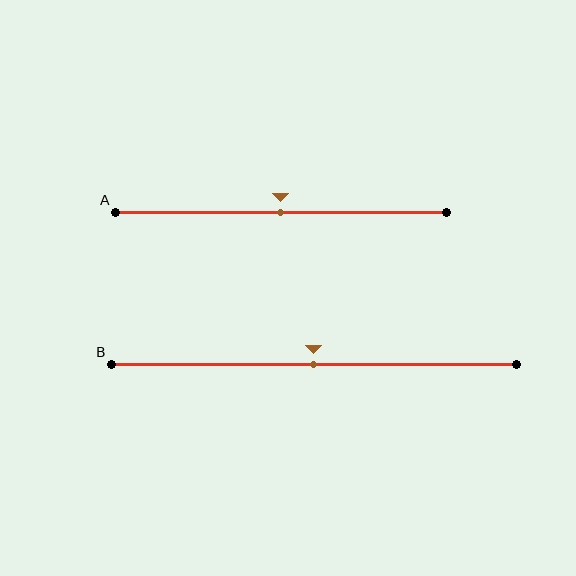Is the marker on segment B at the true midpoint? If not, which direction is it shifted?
Yes, the marker on segment B is at the true midpoint.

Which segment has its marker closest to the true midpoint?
Segment A has its marker closest to the true midpoint.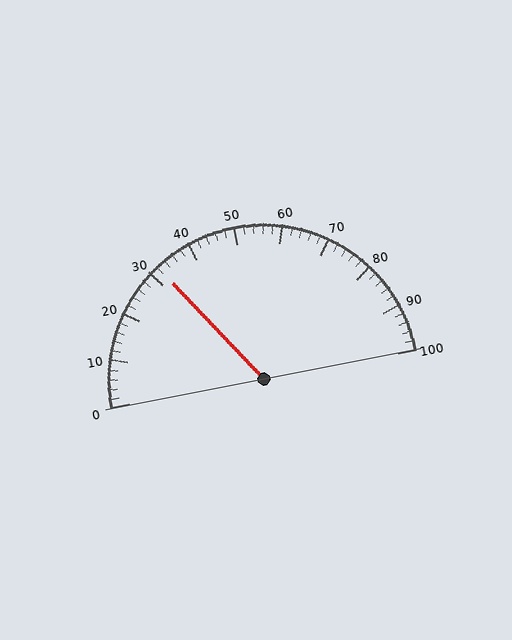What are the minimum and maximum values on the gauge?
The gauge ranges from 0 to 100.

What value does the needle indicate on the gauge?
The needle indicates approximately 32.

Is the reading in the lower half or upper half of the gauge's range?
The reading is in the lower half of the range (0 to 100).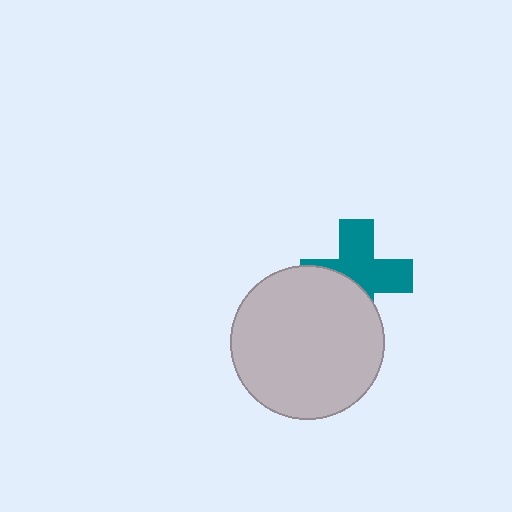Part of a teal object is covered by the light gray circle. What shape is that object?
It is a cross.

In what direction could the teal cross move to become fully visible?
The teal cross could move up. That would shift it out from behind the light gray circle entirely.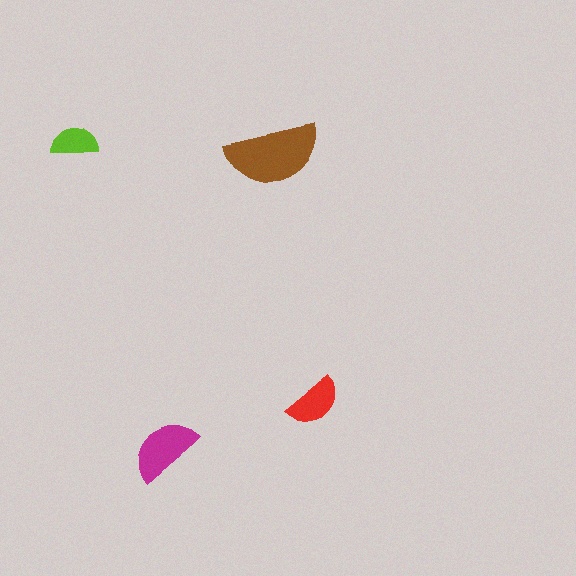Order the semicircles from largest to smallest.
the brown one, the magenta one, the red one, the lime one.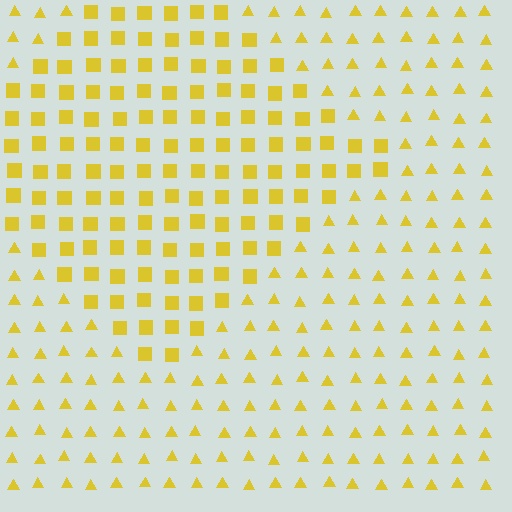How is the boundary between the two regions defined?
The boundary is defined by a change in element shape: squares inside vs. triangles outside. All elements share the same color and spacing.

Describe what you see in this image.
The image is filled with small yellow elements arranged in a uniform grid. A diamond-shaped region contains squares, while the surrounding area contains triangles. The boundary is defined purely by the change in element shape.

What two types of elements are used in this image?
The image uses squares inside the diamond region and triangles outside it.